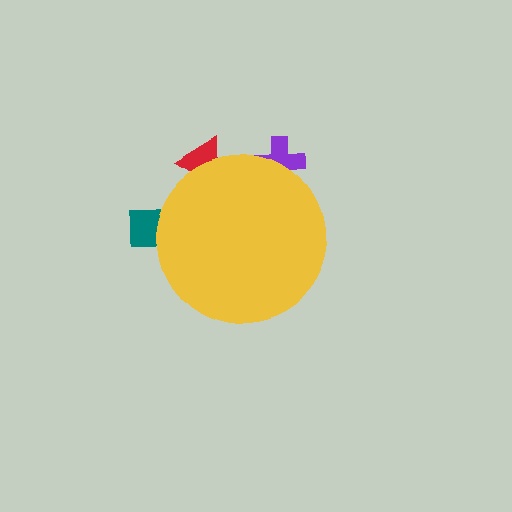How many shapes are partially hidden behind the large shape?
3 shapes are partially hidden.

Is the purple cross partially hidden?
Yes, the purple cross is partially hidden behind the yellow circle.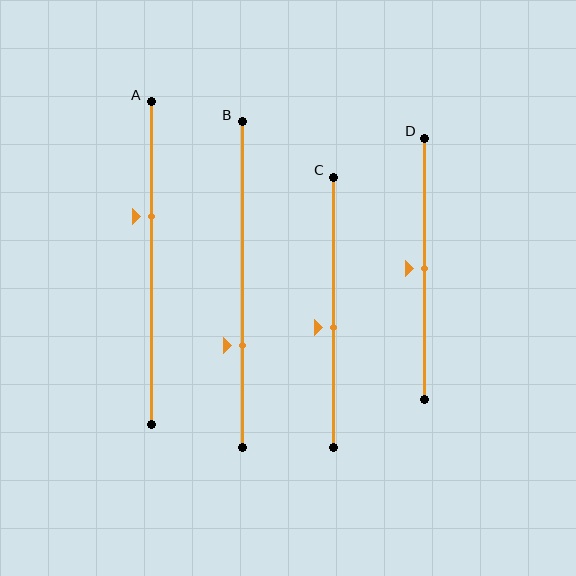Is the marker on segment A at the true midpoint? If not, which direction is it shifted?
No, the marker on segment A is shifted upward by about 15% of the segment length.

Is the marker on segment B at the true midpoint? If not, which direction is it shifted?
No, the marker on segment B is shifted downward by about 19% of the segment length.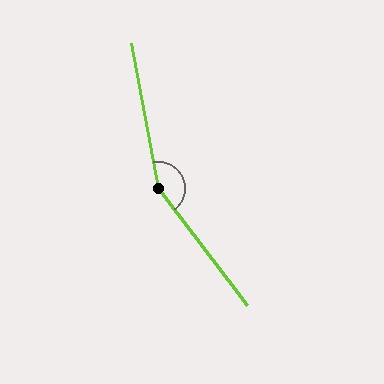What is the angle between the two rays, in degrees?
Approximately 153 degrees.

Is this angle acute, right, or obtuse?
It is obtuse.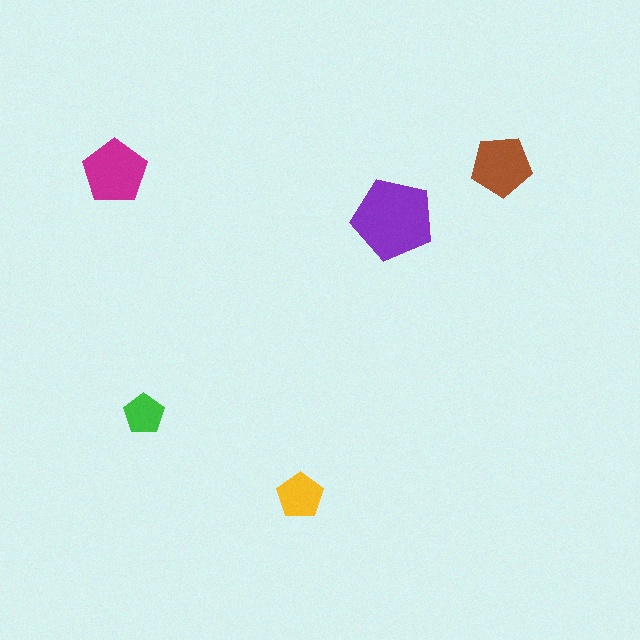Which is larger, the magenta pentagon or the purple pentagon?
The purple one.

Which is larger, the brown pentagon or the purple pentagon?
The purple one.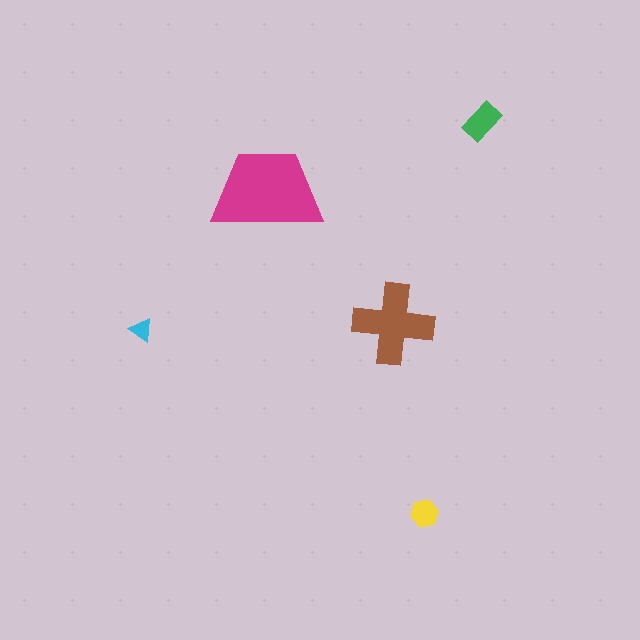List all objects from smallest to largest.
The cyan triangle, the yellow hexagon, the green rectangle, the brown cross, the magenta trapezoid.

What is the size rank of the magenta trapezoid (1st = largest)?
1st.